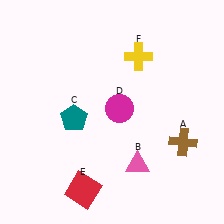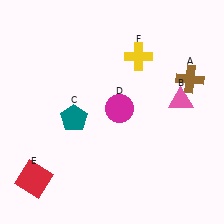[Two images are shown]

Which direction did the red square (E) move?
The red square (E) moved left.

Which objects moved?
The objects that moved are: the brown cross (A), the pink triangle (B), the red square (E).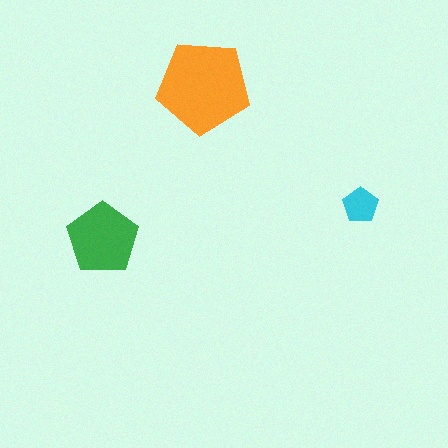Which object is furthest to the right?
The cyan pentagon is rightmost.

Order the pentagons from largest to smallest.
the orange one, the green one, the cyan one.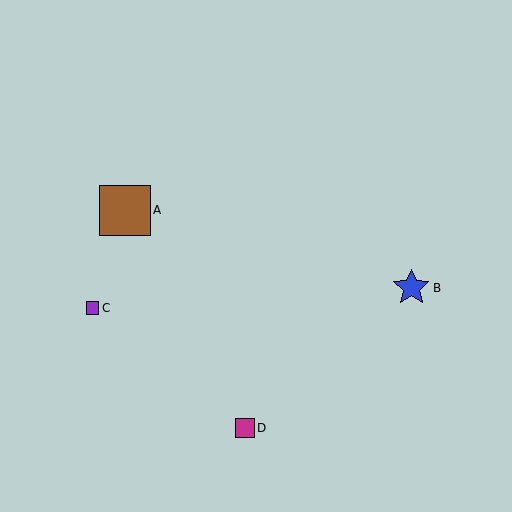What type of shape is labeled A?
Shape A is a brown square.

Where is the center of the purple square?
The center of the purple square is at (93, 308).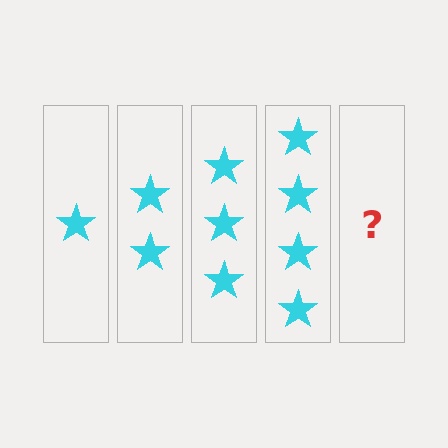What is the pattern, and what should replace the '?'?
The pattern is that each step adds one more star. The '?' should be 5 stars.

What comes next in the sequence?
The next element should be 5 stars.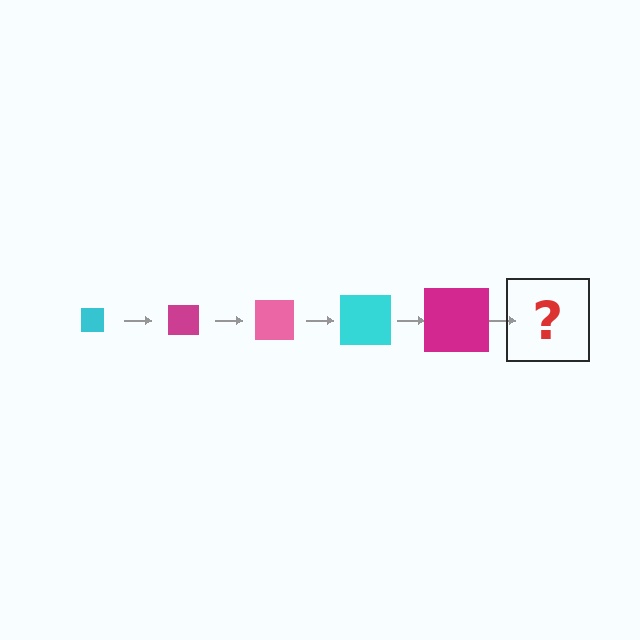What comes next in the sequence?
The next element should be a pink square, larger than the previous one.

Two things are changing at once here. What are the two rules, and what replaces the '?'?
The two rules are that the square grows larger each step and the color cycles through cyan, magenta, and pink. The '?' should be a pink square, larger than the previous one.